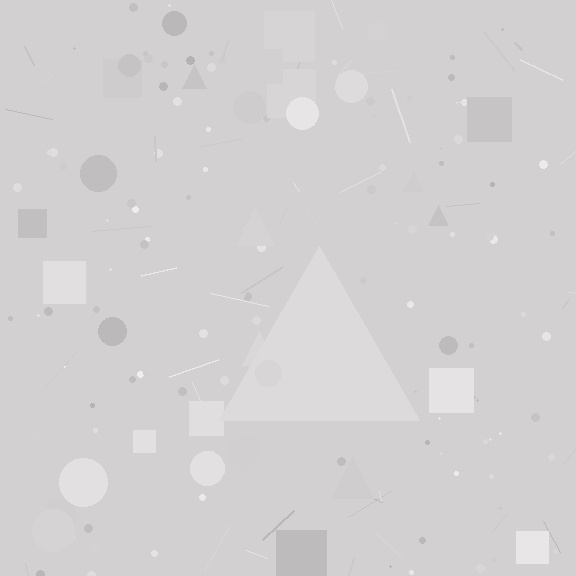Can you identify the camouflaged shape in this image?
The camouflaged shape is a triangle.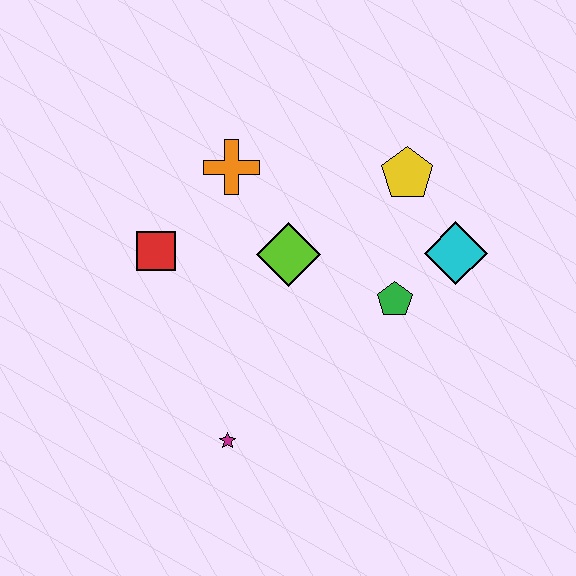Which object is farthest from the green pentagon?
The red square is farthest from the green pentagon.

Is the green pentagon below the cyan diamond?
Yes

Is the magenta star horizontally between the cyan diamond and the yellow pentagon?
No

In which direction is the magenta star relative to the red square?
The magenta star is below the red square.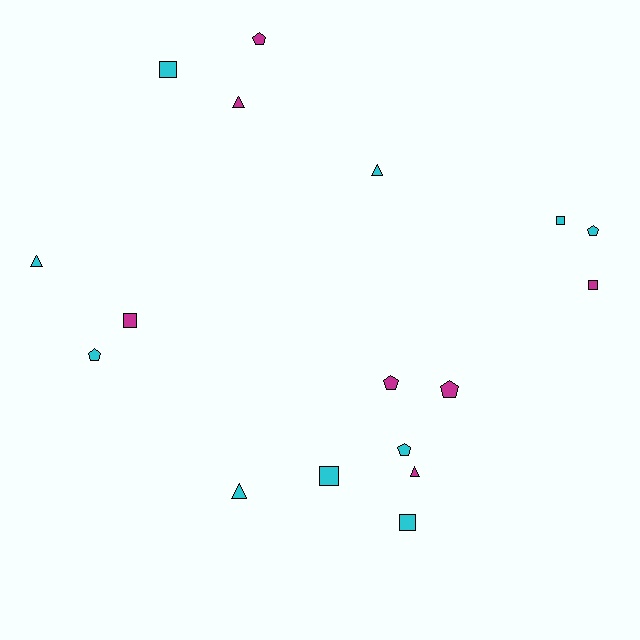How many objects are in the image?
There are 17 objects.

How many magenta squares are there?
There are 2 magenta squares.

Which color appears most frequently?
Cyan, with 10 objects.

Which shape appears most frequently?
Square, with 6 objects.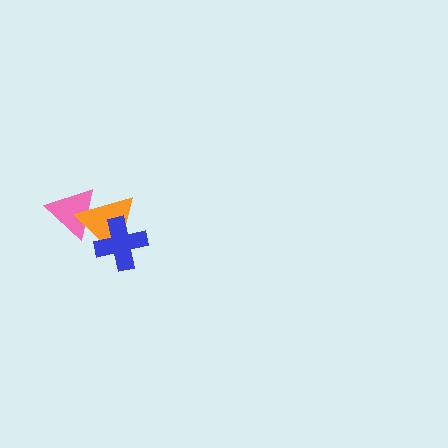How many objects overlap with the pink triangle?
1 object overlaps with the pink triangle.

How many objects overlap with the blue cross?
1 object overlaps with the blue cross.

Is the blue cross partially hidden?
No, no other shape covers it.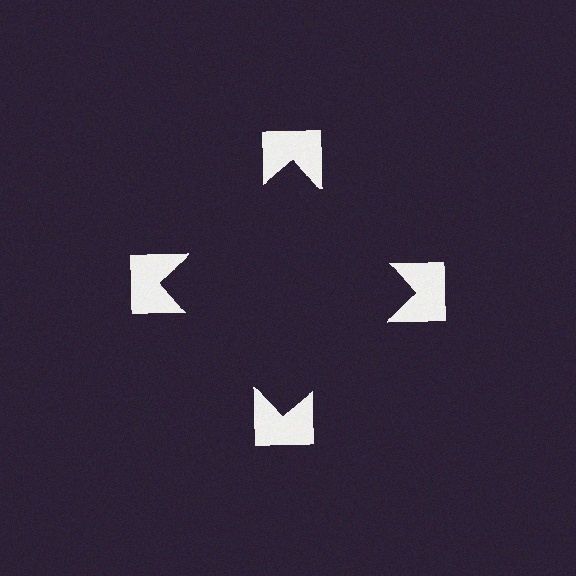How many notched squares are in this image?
There are 4 — one at each vertex of the illusory square.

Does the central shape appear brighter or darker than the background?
It typically appears slightly darker than the background, even though no actual brightness change is drawn.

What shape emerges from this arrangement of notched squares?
An illusory square — its edges are inferred from the aligned wedge cuts in the notched squares, not physically drawn.